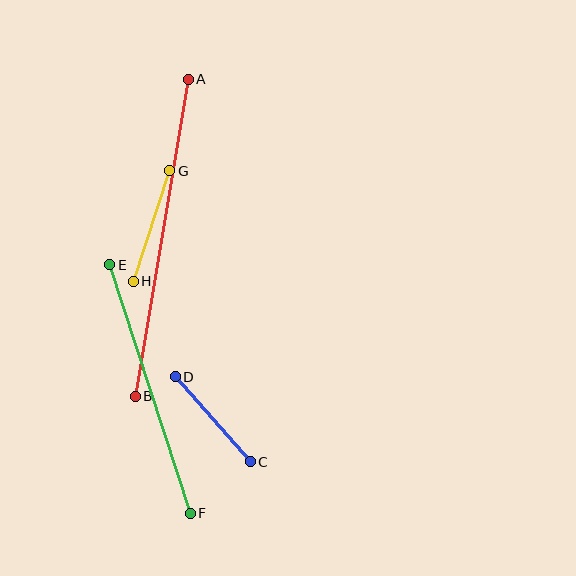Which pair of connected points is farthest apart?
Points A and B are farthest apart.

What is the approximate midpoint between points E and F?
The midpoint is at approximately (150, 389) pixels.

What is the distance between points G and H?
The distance is approximately 116 pixels.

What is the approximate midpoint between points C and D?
The midpoint is at approximately (213, 419) pixels.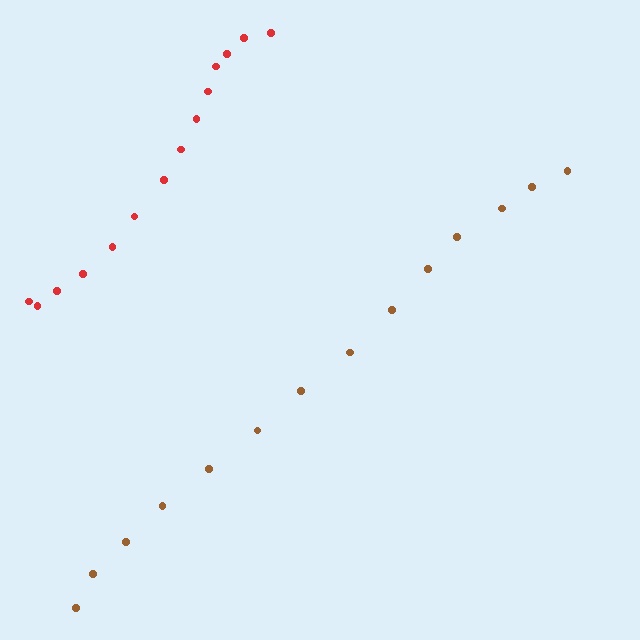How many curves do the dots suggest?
There are 2 distinct paths.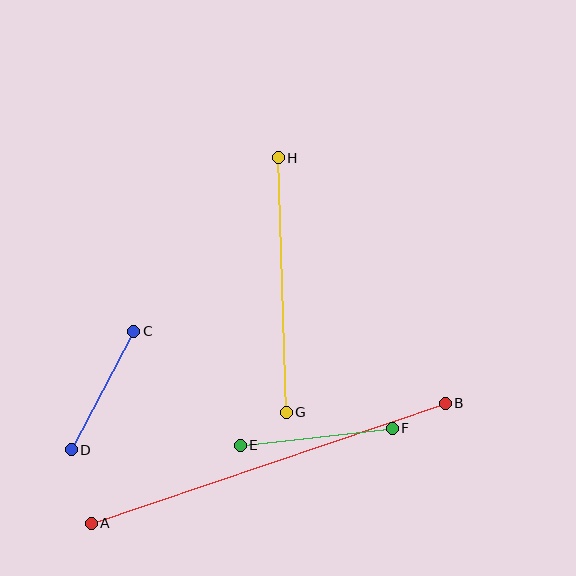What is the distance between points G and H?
The distance is approximately 254 pixels.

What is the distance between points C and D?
The distance is approximately 134 pixels.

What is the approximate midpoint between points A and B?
The midpoint is at approximately (268, 463) pixels.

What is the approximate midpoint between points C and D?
The midpoint is at approximately (103, 390) pixels.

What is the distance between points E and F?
The distance is approximately 153 pixels.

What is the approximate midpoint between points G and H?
The midpoint is at approximately (282, 285) pixels.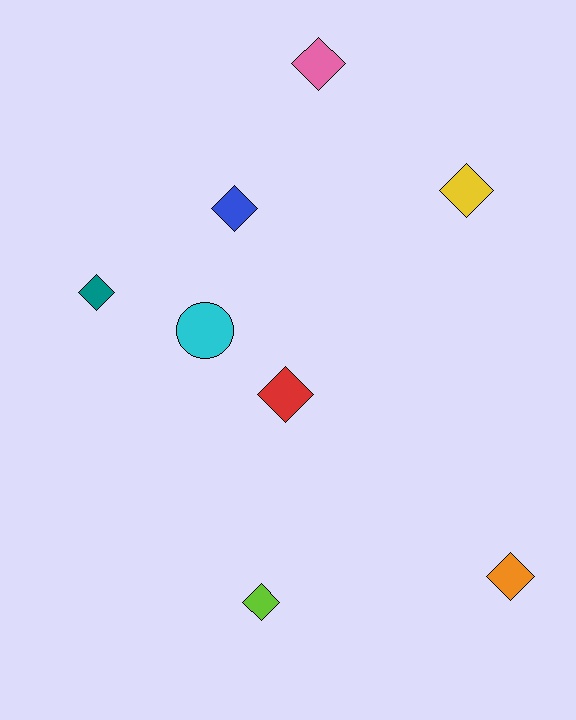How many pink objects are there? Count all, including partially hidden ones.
There is 1 pink object.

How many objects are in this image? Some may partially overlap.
There are 8 objects.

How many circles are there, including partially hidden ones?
There is 1 circle.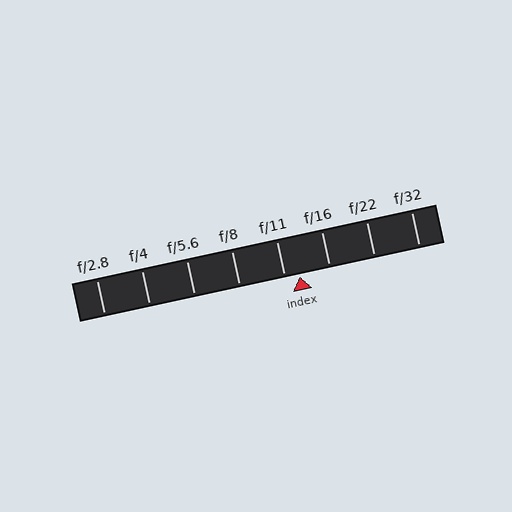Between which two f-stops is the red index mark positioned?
The index mark is between f/11 and f/16.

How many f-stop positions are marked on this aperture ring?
There are 8 f-stop positions marked.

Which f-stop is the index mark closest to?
The index mark is closest to f/11.